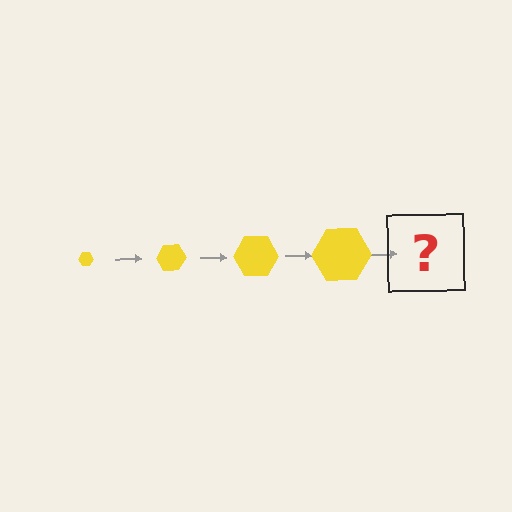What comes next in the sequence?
The next element should be a yellow hexagon, larger than the previous one.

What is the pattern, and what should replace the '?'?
The pattern is that the hexagon gets progressively larger each step. The '?' should be a yellow hexagon, larger than the previous one.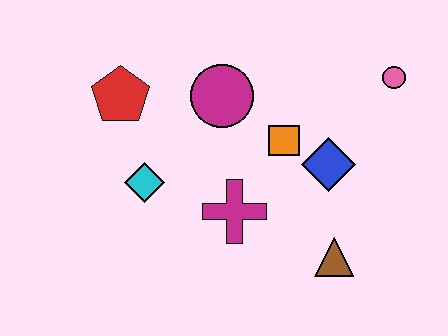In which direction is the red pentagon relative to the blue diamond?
The red pentagon is to the left of the blue diamond.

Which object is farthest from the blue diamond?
The red pentagon is farthest from the blue diamond.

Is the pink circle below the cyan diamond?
No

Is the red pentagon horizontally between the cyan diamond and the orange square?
No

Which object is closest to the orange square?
The blue diamond is closest to the orange square.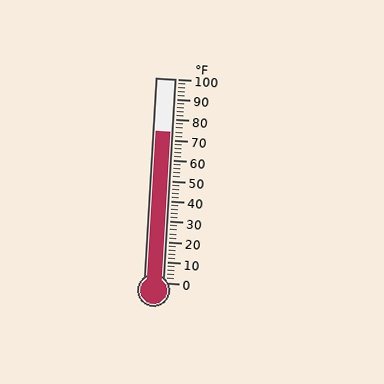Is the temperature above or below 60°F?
The temperature is above 60°F.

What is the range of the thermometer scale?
The thermometer scale ranges from 0°F to 100°F.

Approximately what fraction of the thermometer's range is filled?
The thermometer is filled to approximately 75% of its range.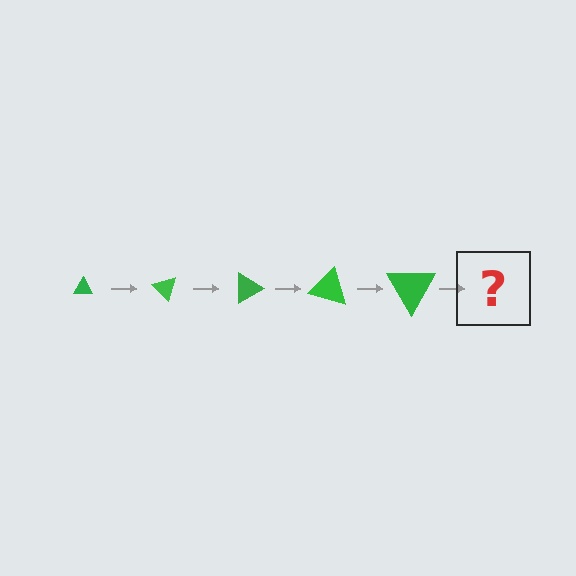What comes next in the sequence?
The next element should be a triangle, larger than the previous one and rotated 225 degrees from the start.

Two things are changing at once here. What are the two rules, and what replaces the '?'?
The two rules are that the triangle grows larger each step and it rotates 45 degrees each step. The '?' should be a triangle, larger than the previous one and rotated 225 degrees from the start.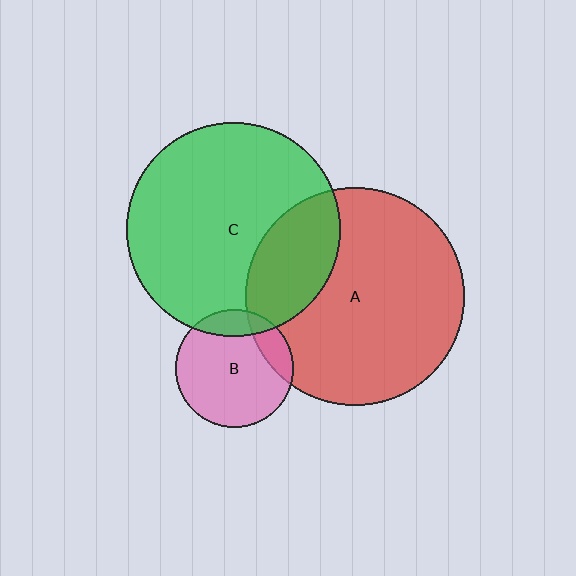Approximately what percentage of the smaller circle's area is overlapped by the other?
Approximately 15%.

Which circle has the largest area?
Circle A (red).